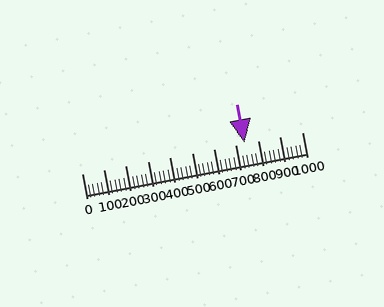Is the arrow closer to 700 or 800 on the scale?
The arrow is closer to 700.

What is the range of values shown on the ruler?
The ruler shows values from 0 to 1000.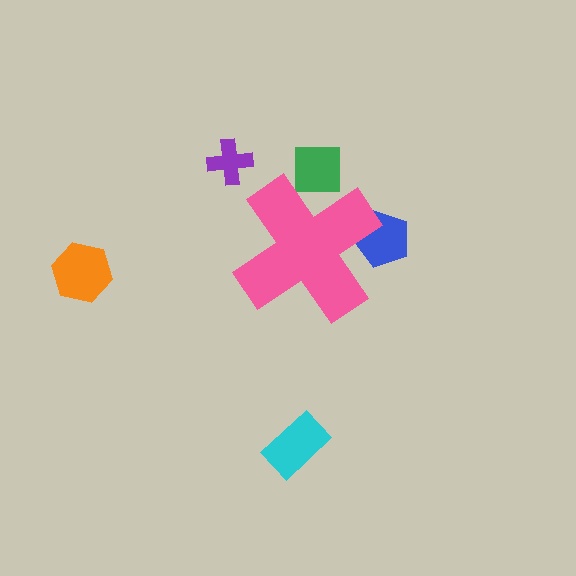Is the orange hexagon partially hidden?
No, the orange hexagon is fully visible.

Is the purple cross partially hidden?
No, the purple cross is fully visible.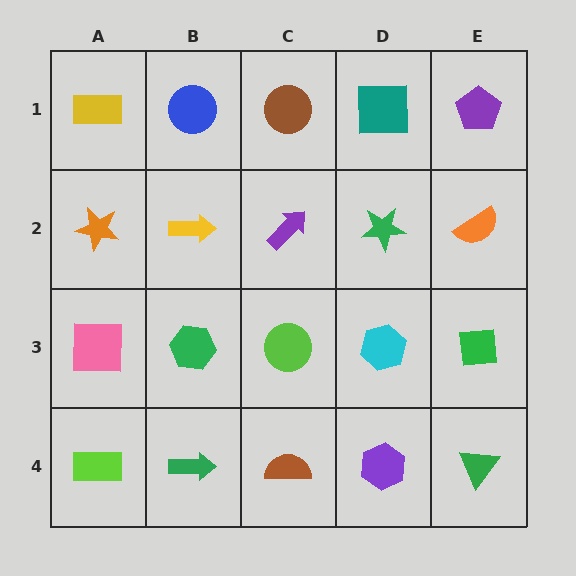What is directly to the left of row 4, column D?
A brown semicircle.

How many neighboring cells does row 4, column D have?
3.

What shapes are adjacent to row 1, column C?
A purple arrow (row 2, column C), a blue circle (row 1, column B), a teal square (row 1, column D).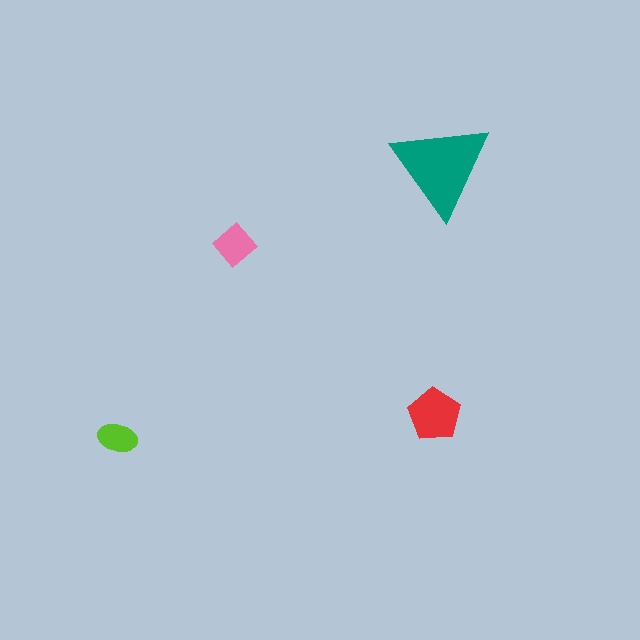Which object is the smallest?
The lime ellipse.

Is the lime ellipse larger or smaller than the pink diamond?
Smaller.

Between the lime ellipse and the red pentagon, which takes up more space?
The red pentagon.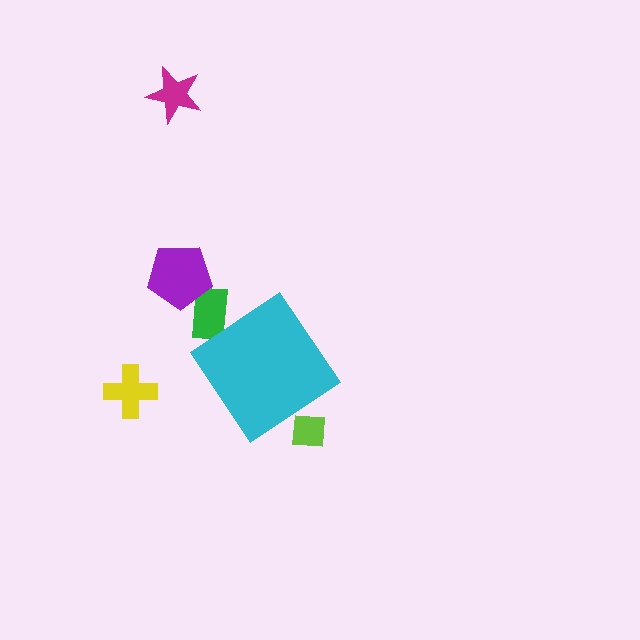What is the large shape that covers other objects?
A cyan diamond.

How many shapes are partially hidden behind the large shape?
2 shapes are partially hidden.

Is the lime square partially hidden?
Yes, the lime square is partially hidden behind the cyan diamond.